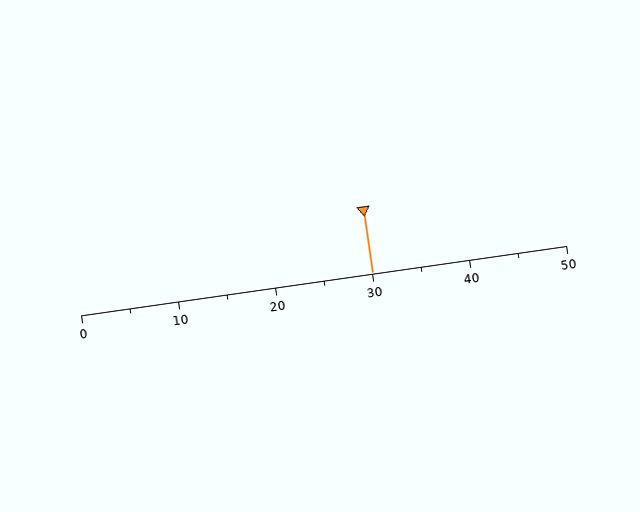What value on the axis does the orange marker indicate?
The marker indicates approximately 30.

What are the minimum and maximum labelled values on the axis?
The axis runs from 0 to 50.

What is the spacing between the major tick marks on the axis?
The major ticks are spaced 10 apart.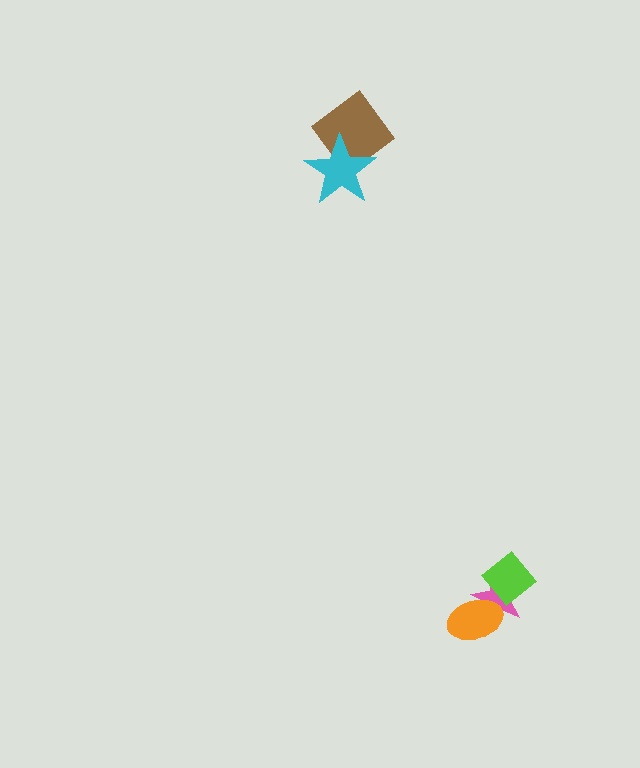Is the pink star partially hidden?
Yes, it is partially covered by another shape.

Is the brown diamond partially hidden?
Yes, it is partially covered by another shape.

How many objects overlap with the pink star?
2 objects overlap with the pink star.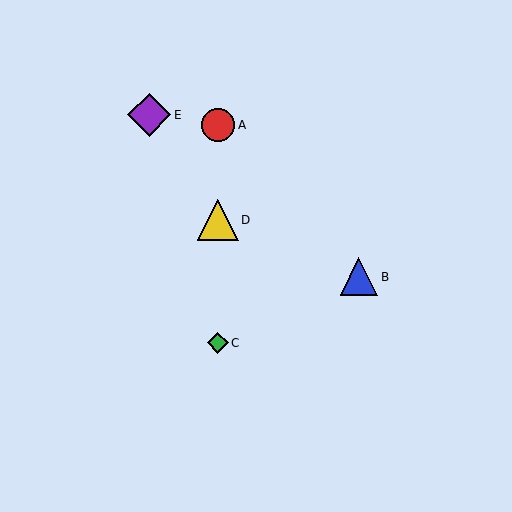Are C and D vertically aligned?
Yes, both are at x≈218.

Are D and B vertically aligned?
No, D is at x≈218 and B is at x≈359.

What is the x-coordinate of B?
Object B is at x≈359.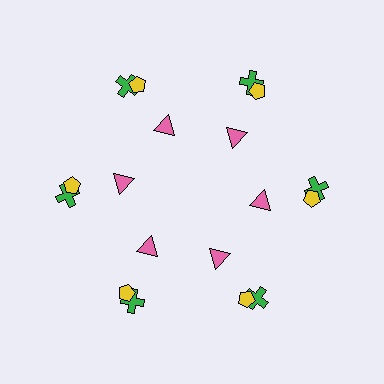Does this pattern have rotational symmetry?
Yes, this pattern has 6-fold rotational symmetry. It looks the same after rotating 60 degrees around the center.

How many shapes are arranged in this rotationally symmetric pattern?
There are 18 shapes, arranged in 6 groups of 3.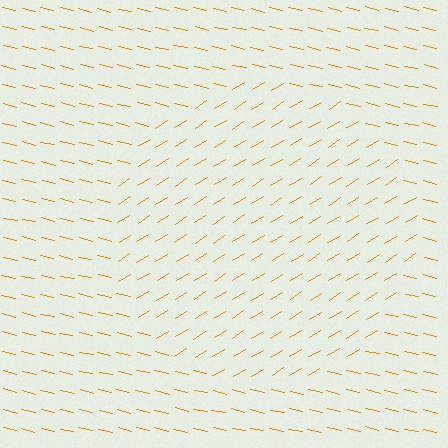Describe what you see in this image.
The image is filled with small orange line segments. A circle region in the image has lines oriented differently from the surrounding lines, creating a visible texture boundary.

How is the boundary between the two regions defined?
The boundary is defined purely by a change in line orientation (approximately 45 degrees difference). All lines are the same color and thickness.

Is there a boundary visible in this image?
Yes, there is a texture boundary formed by a change in line orientation.